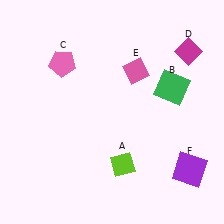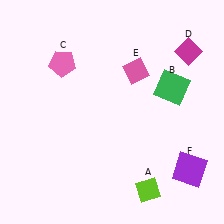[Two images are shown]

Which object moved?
The lime diamond (A) moved down.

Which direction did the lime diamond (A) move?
The lime diamond (A) moved down.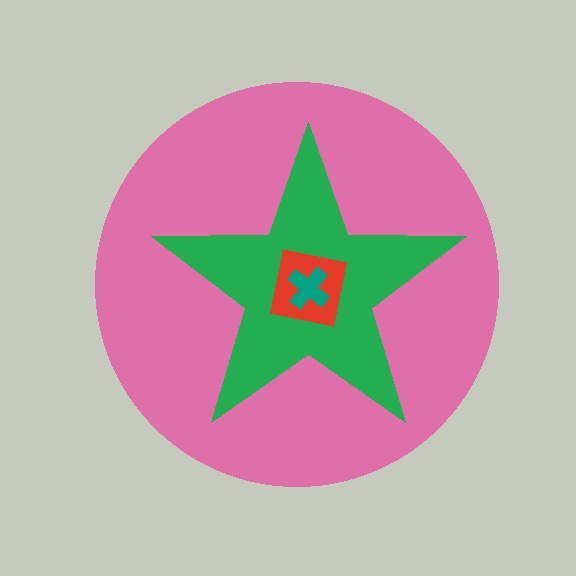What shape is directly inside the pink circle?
The green star.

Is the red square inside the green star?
Yes.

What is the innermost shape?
The teal cross.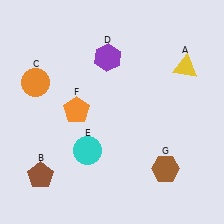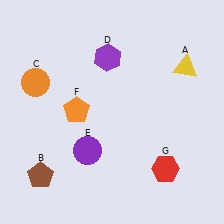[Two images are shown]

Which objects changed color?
E changed from cyan to purple. G changed from brown to red.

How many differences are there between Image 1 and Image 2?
There are 2 differences between the two images.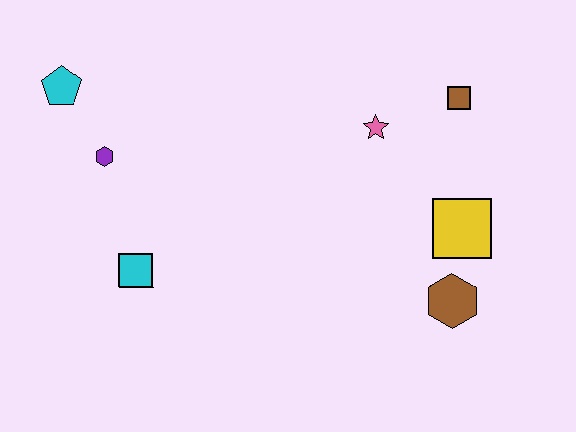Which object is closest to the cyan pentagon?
The purple hexagon is closest to the cyan pentagon.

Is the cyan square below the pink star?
Yes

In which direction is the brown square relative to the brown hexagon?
The brown square is above the brown hexagon.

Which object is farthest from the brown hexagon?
The cyan pentagon is farthest from the brown hexagon.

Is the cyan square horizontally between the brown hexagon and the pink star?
No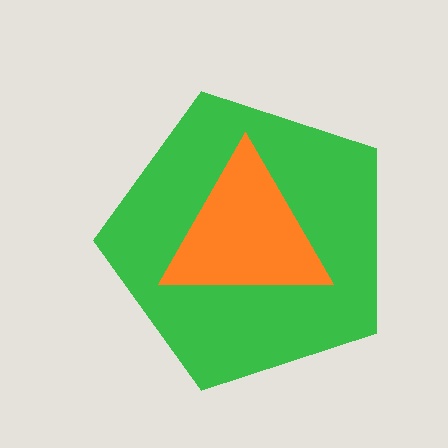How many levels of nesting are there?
2.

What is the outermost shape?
The green pentagon.